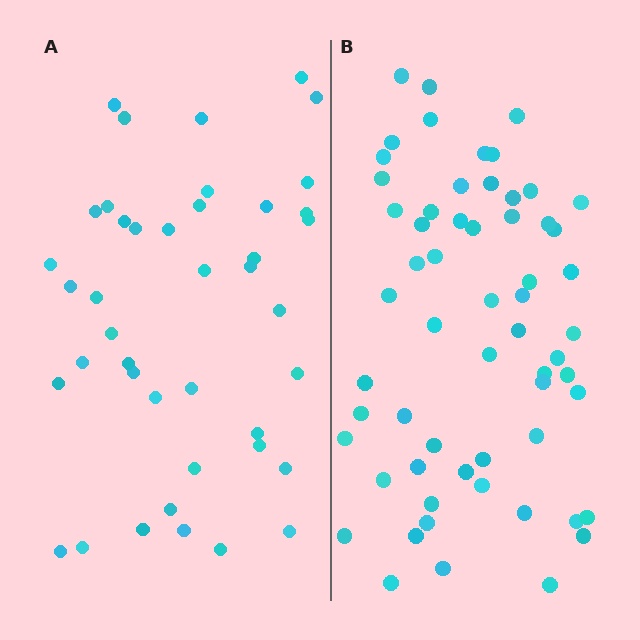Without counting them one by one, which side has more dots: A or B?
Region B (the right region) has more dots.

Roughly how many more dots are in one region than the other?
Region B has approximately 20 more dots than region A.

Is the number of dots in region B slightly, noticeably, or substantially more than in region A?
Region B has noticeably more, but not dramatically so. The ratio is roughly 1.4 to 1.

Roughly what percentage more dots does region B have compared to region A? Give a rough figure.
About 45% more.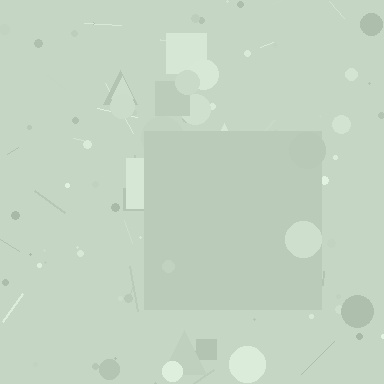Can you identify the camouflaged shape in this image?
The camouflaged shape is a square.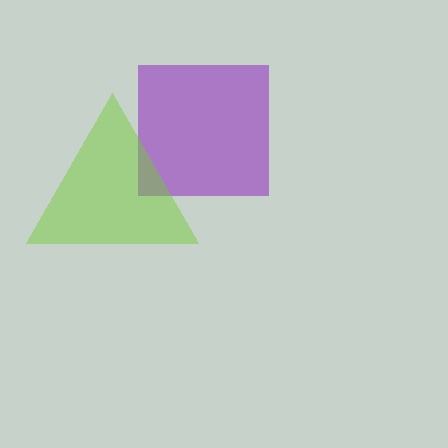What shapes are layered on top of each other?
The layered shapes are: a purple square, a lime triangle.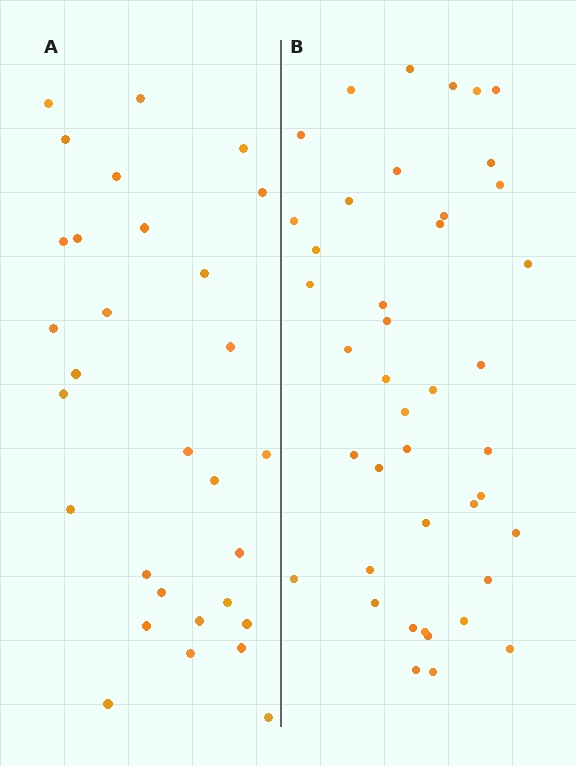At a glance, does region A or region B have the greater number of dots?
Region B (the right region) has more dots.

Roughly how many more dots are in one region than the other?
Region B has roughly 12 or so more dots than region A.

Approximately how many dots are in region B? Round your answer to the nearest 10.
About 40 dots. (The exact count is 42, which rounds to 40.)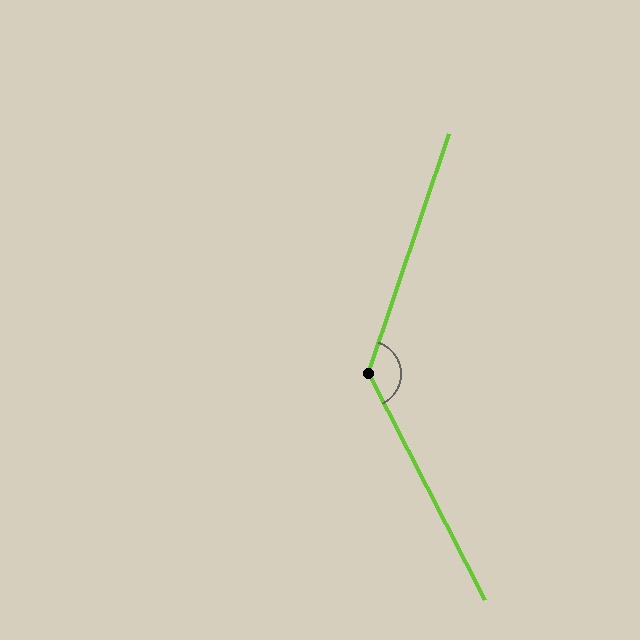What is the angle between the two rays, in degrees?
Approximately 134 degrees.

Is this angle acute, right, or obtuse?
It is obtuse.